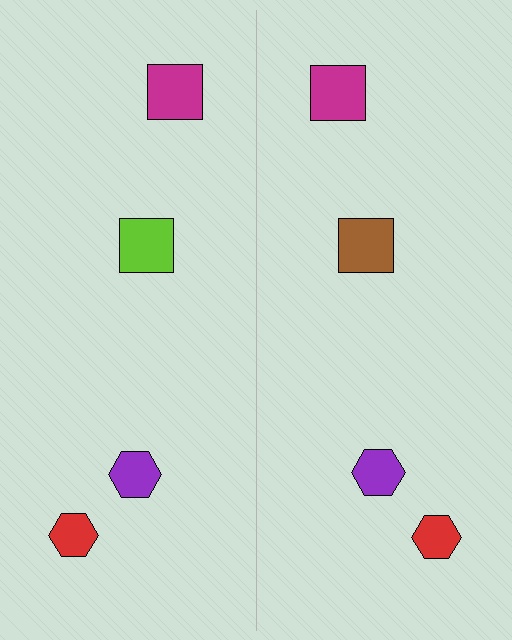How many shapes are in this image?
There are 8 shapes in this image.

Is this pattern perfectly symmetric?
No, the pattern is not perfectly symmetric. The brown square on the right side breaks the symmetry — its mirror counterpart is lime.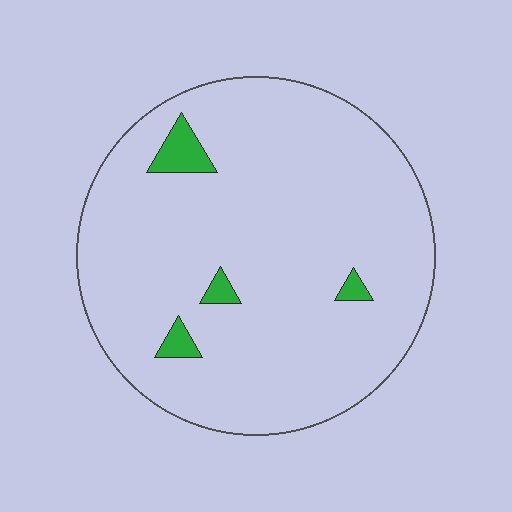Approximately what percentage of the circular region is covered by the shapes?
Approximately 5%.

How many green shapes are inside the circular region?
4.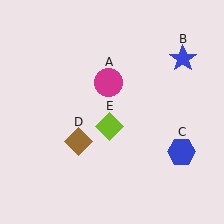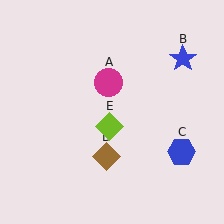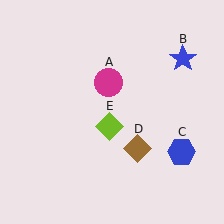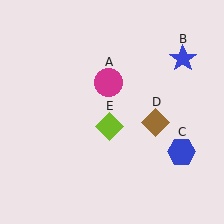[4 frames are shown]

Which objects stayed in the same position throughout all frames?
Magenta circle (object A) and blue star (object B) and blue hexagon (object C) and lime diamond (object E) remained stationary.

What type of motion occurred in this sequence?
The brown diamond (object D) rotated counterclockwise around the center of the scene.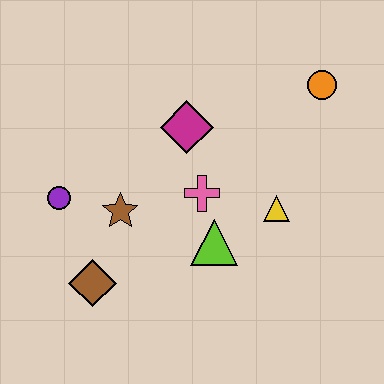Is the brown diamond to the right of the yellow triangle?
No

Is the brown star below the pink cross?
Yes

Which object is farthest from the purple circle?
The orange circle is farthest from the purple circle.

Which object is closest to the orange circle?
The yellow triangle is closest to the orange circle.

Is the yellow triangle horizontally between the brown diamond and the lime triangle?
No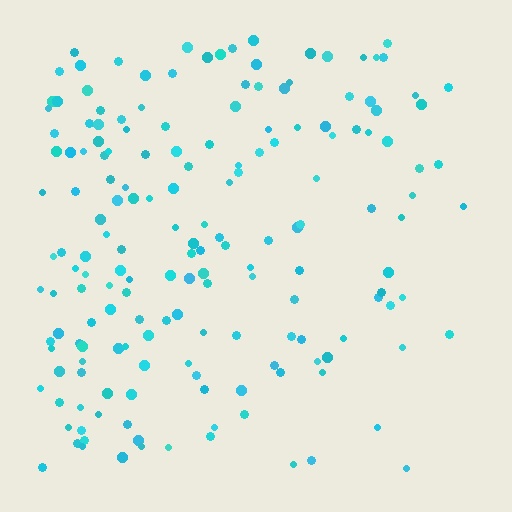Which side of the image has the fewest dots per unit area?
The right.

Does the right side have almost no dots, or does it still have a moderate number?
Still a moderate number, just noticeably fewer than the left.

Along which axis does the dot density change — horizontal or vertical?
Horizontal.